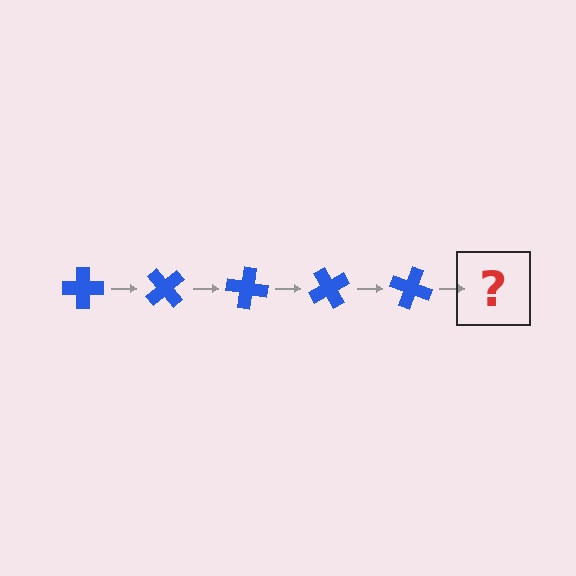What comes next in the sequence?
The next element should be a blue cross rotated 250 degrees.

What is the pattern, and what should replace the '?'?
The pattern is that the cross rotates 50 degrees each step. The '?' should be a blue cross rotated 250 degrees.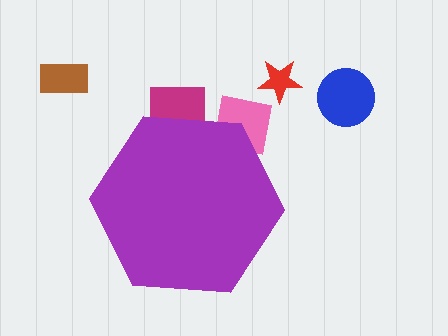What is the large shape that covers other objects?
A purple hexagon.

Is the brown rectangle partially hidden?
No, the brown rectangle is fully visible.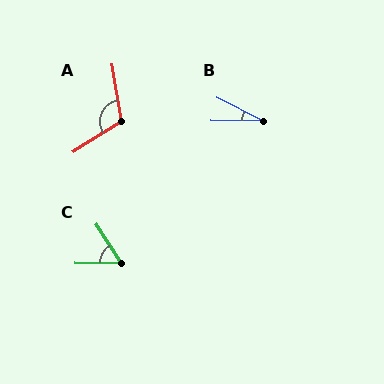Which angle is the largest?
A, at approximately 113 degrees.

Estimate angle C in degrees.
Approximately 57 degrees.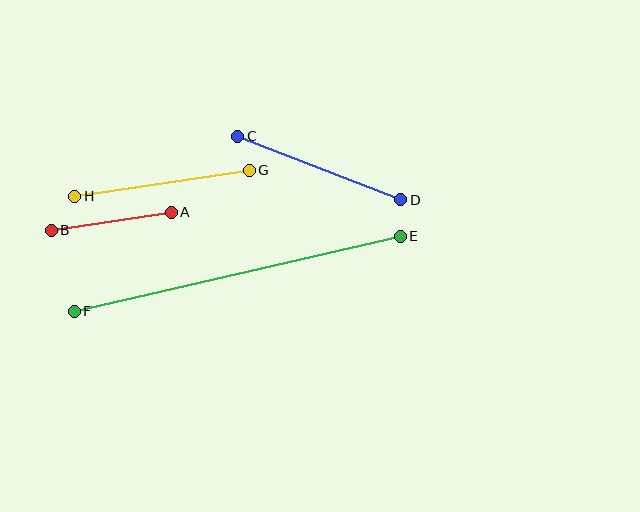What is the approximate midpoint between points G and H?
The midpoint is at approximately (162, 183) pixels.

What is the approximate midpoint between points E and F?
The midpoint is at approximately (237, 274) pixels.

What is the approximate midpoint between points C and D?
The midpoint is at approximately (319, 168) pixels.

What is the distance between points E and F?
The distance is approximately 334 pixels.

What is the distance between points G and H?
The distance is approximately 176 pixels.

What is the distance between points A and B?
The distance is approximately 121 pixels.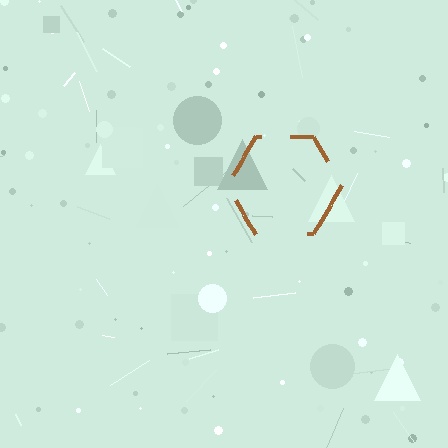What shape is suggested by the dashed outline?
The dashed outline suggests a hexagon.